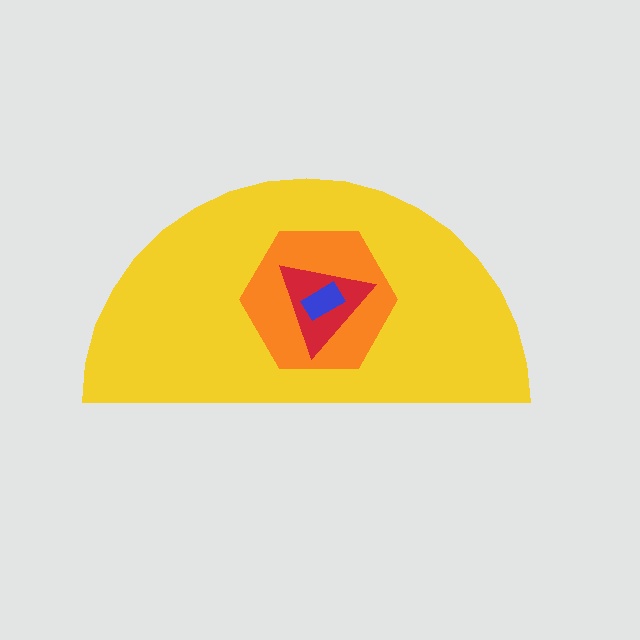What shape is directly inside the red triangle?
The blue rectangle.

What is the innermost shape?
The blue rectangle.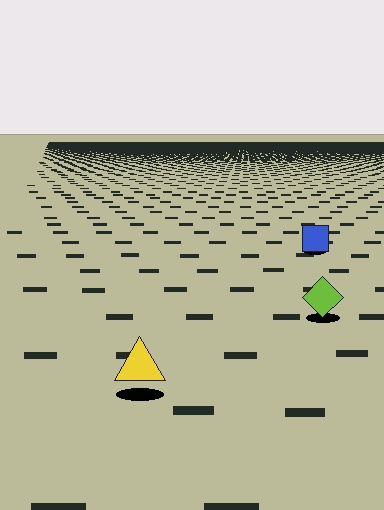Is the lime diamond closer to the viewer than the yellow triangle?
No. The yellow triangle is closer — you can tell from the texture gradient: the ground texture is coarser near it.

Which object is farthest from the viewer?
The blue square is farthest from the viewer. It appears smaller and the ground texture around it is denser.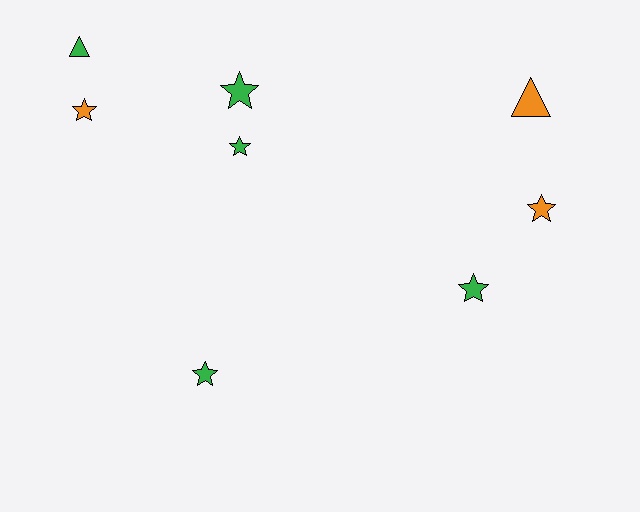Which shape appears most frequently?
Star, with 6 objects.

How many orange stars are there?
There are 2 orange stars.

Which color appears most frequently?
Green, with 5 objects.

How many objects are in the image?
There are 8 objects.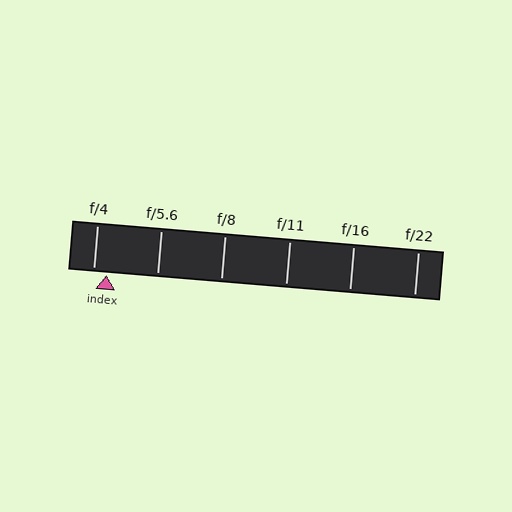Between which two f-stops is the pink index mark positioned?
The index mark is between f/4 and f/5.6.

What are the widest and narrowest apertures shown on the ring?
The widest aperture shown is f/4 and the narrowest is f/22.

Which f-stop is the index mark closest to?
The index mark is closest to f/4.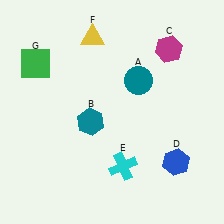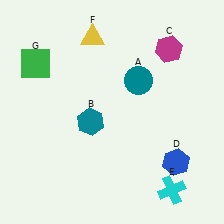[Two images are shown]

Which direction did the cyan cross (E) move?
The cyan cross (E) moved right.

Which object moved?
The cyan cross (E) moved right.